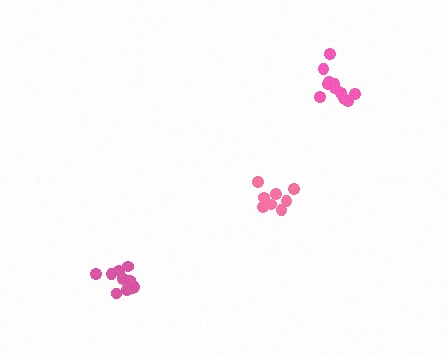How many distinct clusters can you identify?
There are 3 distinct clusters.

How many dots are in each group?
Group 1: 13 dots, Group 2: 8 dots, Group 3: 11 dots (32 total).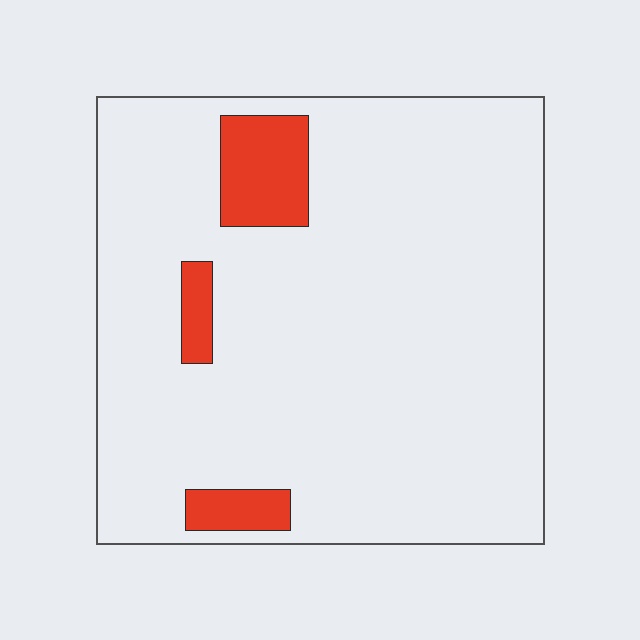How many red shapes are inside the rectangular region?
3.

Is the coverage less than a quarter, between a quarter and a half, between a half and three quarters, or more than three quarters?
Less than a quarter.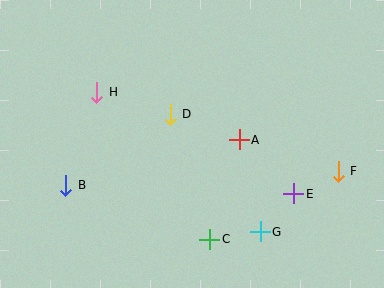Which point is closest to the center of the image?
Point D at (170, 114) is closest to the center.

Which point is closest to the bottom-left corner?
Point B is closest to the bottom-left corner.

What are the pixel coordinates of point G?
Point G is at (260, 232).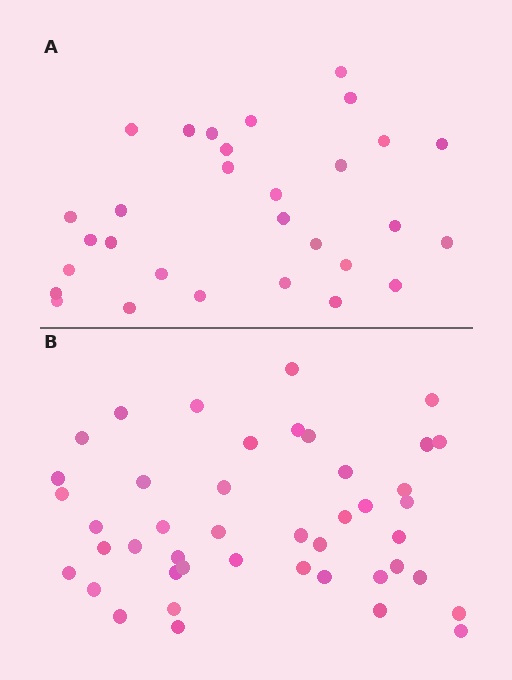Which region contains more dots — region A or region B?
Region B (the bottom region) has more dots.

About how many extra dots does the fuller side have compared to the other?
Region B has approximately 15 more dots than region A.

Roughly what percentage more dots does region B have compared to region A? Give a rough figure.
About 45% more.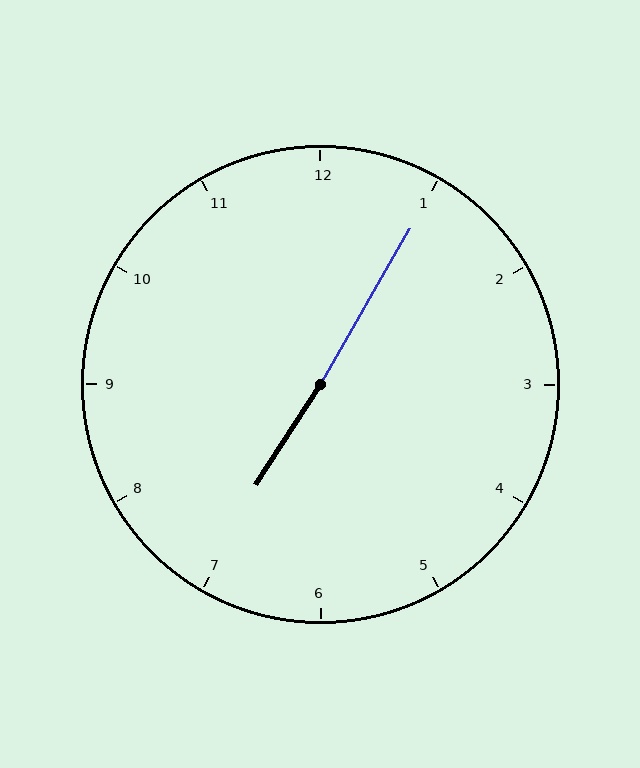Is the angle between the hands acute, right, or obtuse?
It is obtuse.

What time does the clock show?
7:05.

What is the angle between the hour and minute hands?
Approximately 178 degrees.